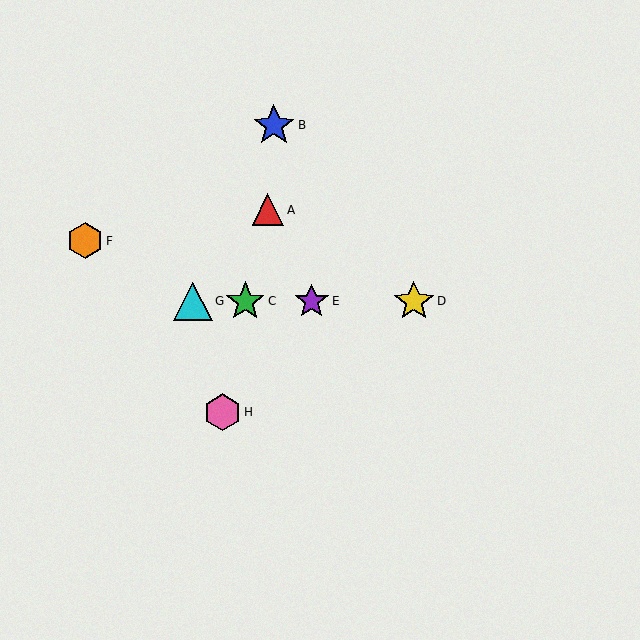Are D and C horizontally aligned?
Yes, both are at y≈301.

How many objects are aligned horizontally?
4 objects (C, D, E, G) are aligned horizontally.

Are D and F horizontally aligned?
No, D is at y≈301 and F is at y≈241.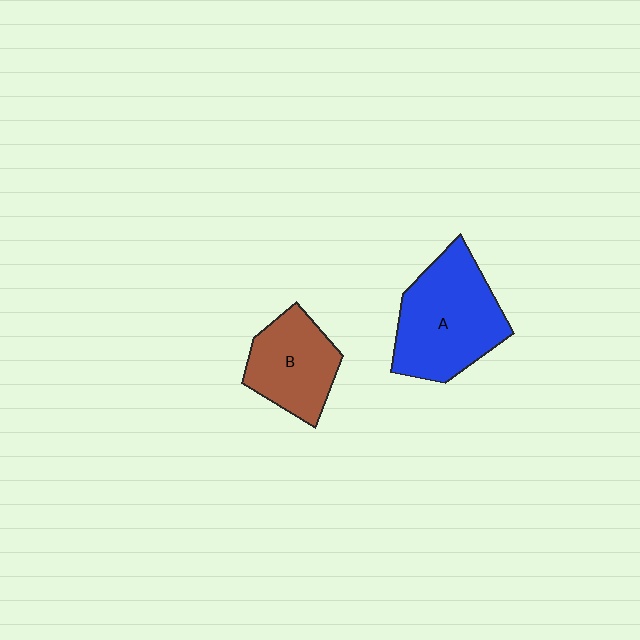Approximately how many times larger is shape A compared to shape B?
Approximately 1.4 times.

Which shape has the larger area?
Shape A (blue).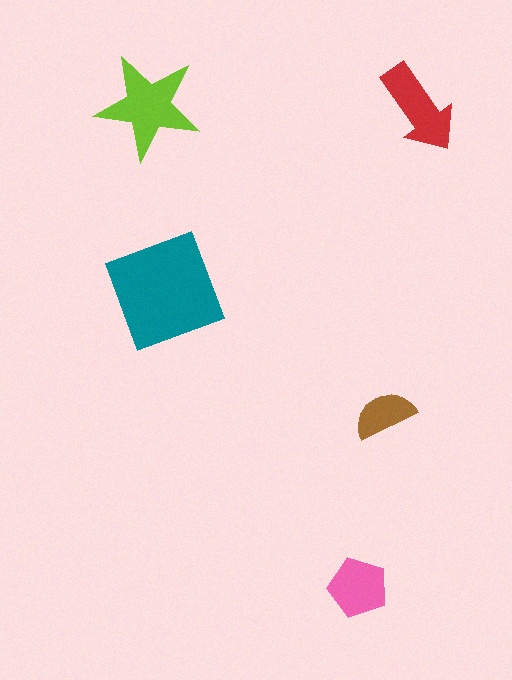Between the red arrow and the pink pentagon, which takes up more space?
The red arrow.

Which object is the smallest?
The brown semicircle.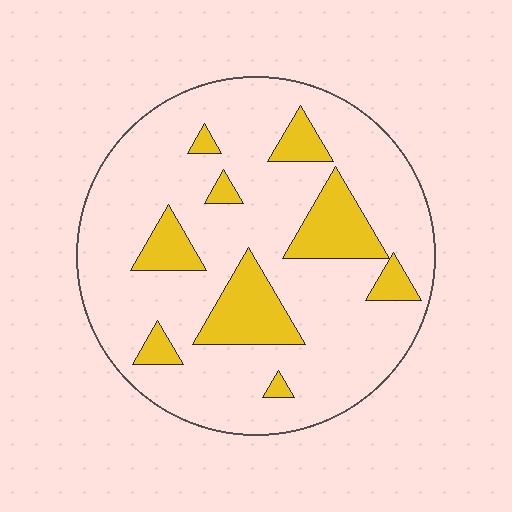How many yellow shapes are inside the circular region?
9.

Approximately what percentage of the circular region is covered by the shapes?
Approximately 20%.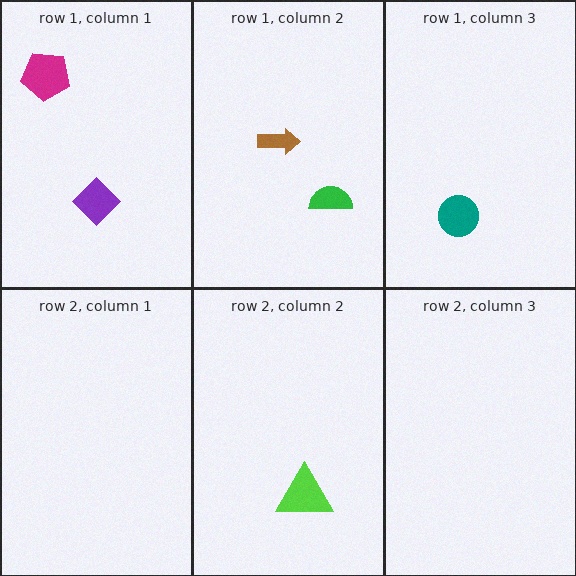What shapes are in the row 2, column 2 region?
The lime triangle.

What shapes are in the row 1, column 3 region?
The teal circle.